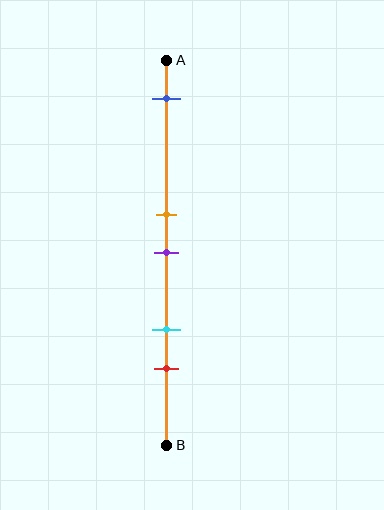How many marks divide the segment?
There are 5 marks dividing the segment.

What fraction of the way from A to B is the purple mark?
The purple mark is approximately 50% (0.5) of the way from A to B.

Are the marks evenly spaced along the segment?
No, the marks are not evenly spaced.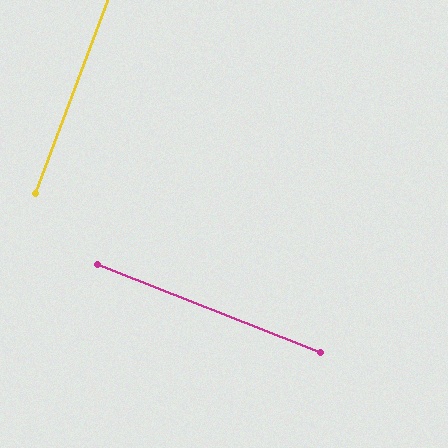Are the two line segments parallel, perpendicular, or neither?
Perpendicular — they meet at approximately 89°.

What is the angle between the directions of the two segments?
Approximately 89 degrees.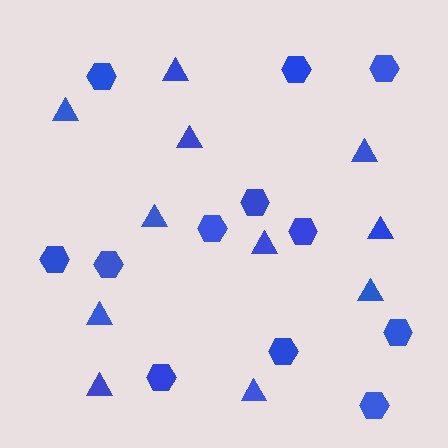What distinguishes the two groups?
There are 2 groups: one group of triangles (11) and one group of hexagons (12).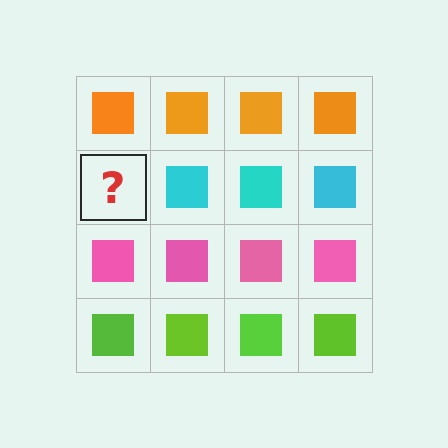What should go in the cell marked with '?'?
The missing cell should contain a cyan square.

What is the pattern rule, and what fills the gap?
The rule is that each row has a consistent color. The gap should be filled with a cyan square.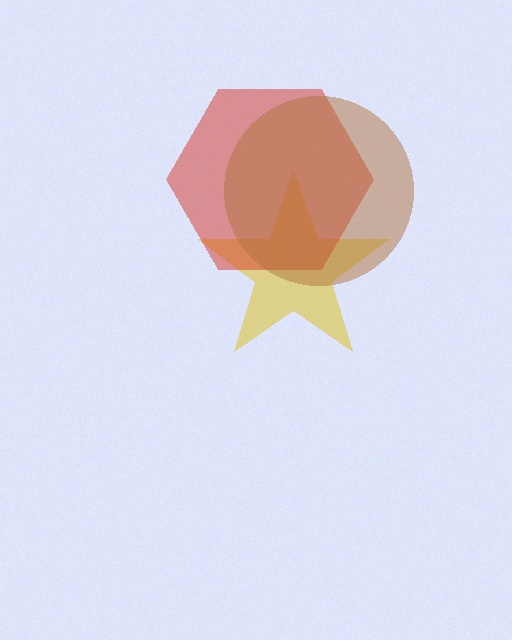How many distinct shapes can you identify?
There are 3 distinct shapes: a yellow star, a red hexagon, a brown circle.